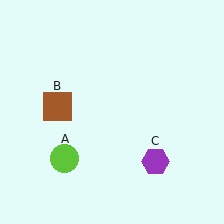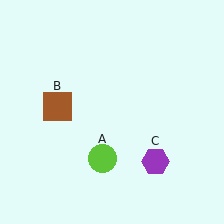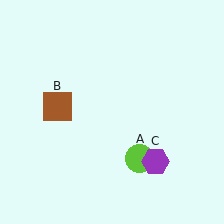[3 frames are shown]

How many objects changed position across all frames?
1 object changed position: lime circle (object A).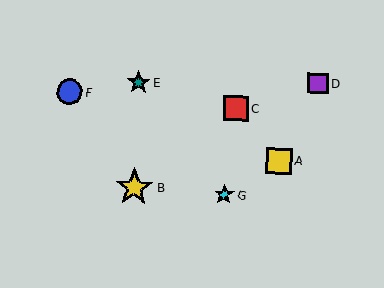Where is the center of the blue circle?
The center of the blue circle is at (70, 92).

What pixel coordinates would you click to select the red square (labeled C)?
Click at (236, 109) to select the red square C.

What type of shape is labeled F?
Shape F is a blue circle.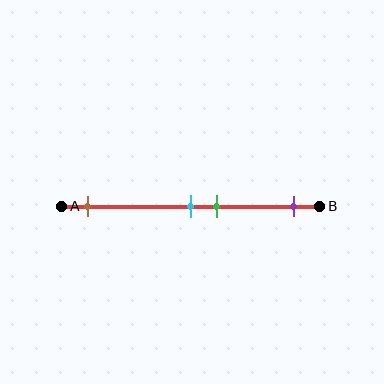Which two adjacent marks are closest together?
The cyan and green marks are the closest adjacent pair.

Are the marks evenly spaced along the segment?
No, the marks are not evenly spaced.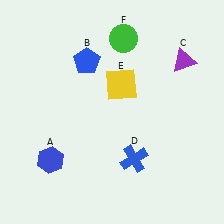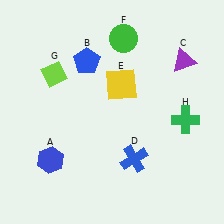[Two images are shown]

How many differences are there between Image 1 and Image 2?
There are 2 differences between the two images.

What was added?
A lime diamond (G), a green cross (H) were added in Image 2.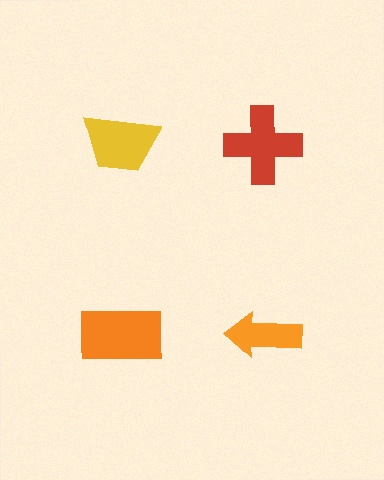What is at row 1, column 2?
A red cross.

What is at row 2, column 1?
An orange rectangle.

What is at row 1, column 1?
A yellow trapezoid.